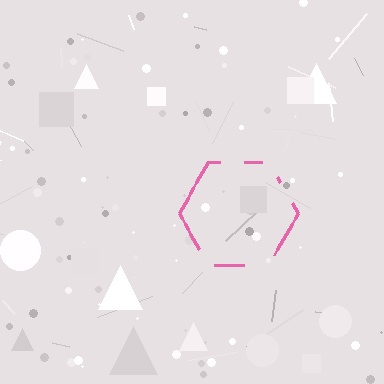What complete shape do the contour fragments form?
The contour fragments form a hexagon.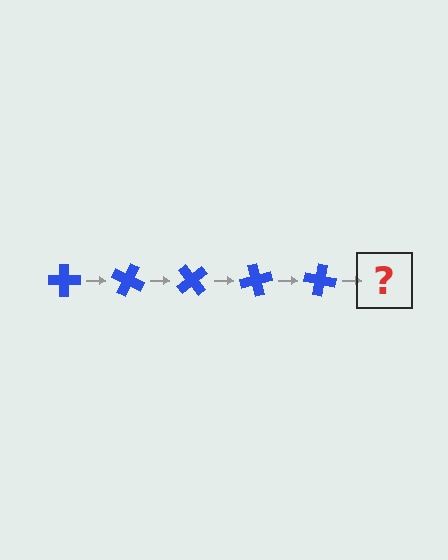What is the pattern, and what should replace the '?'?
The pattern is that the cross rotates 25 degrees each step. The '?' should be a blue cross rotated 125 degrees.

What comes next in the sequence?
The next element should be a blue cross rotated 125 degrees.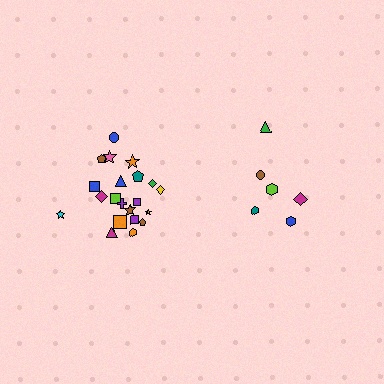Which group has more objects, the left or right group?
The left group.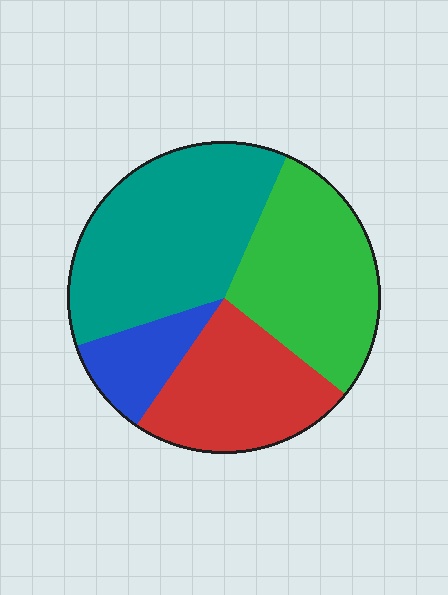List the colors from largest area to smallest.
From largest to smallest: teal, green, red, blue.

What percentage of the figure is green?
Green takes up between a sixth and a third of the figure.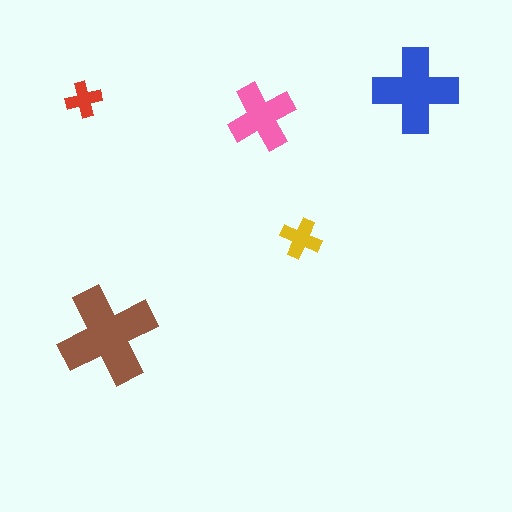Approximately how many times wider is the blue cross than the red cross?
About 2.5 times wider.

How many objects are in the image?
There are 5 objects in the image.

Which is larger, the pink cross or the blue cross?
The blue one.